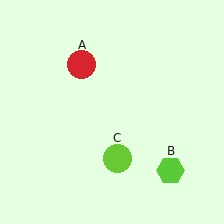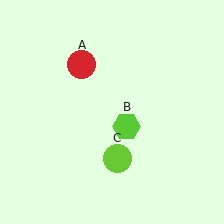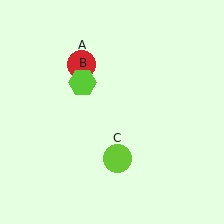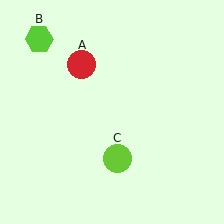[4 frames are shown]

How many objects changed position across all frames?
1 object changed position: lime hexagon (object B).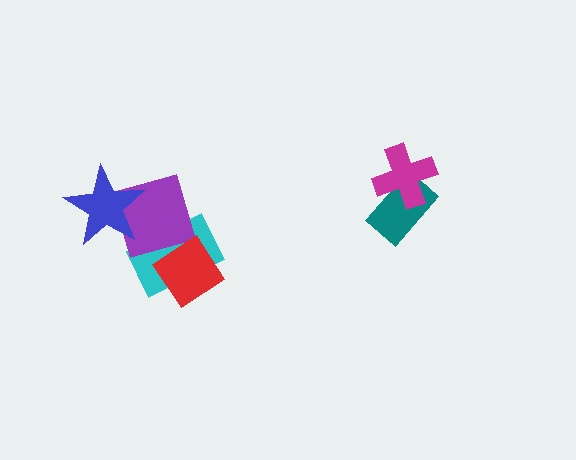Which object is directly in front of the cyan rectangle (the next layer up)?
The purple diamond is directly in front of the cyan rectangle.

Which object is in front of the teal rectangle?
The magenta cross is in front of the teal rectangle.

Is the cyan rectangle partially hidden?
Yes, it is partially covered by another shape.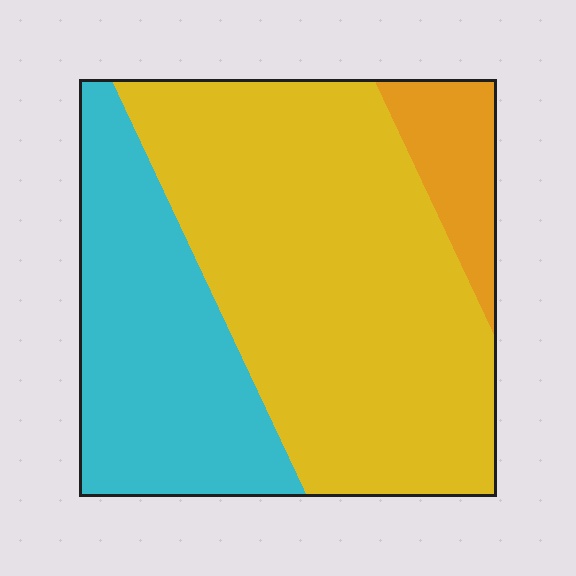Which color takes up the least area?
Orange, at roughly 10%.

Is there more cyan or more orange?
Cyan.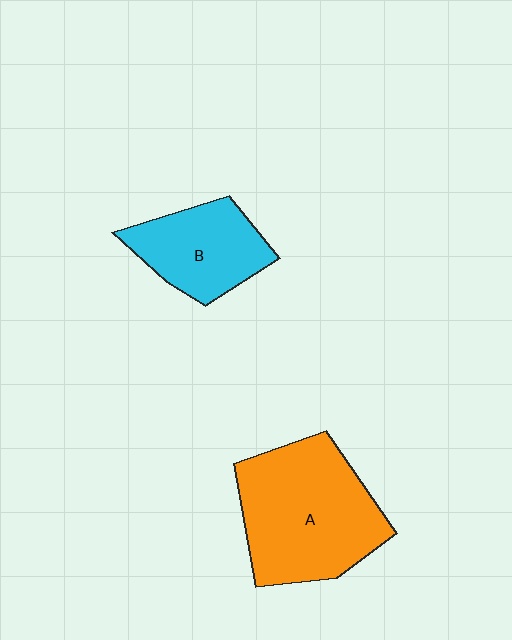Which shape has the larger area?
Shape A (orange).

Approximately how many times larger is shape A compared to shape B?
Approximately 1.7 times.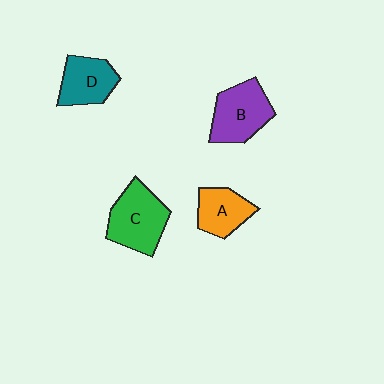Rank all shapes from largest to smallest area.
From largest to smallest: C (green), B (purple), D (teal), A (orange).